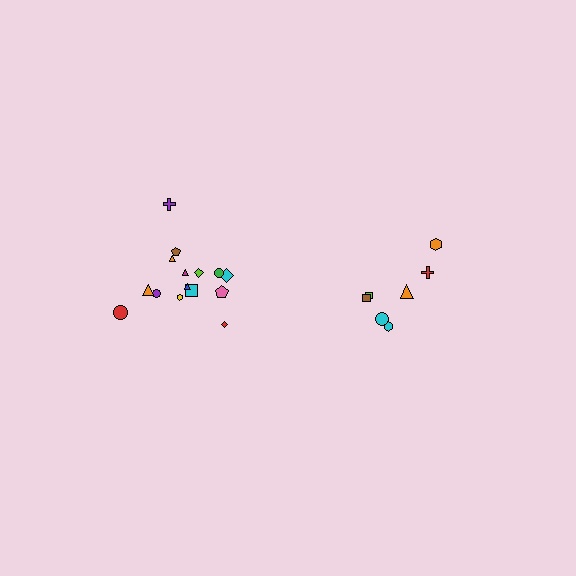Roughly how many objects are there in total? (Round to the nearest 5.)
Roughly 20 objects in total.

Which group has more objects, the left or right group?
The left group.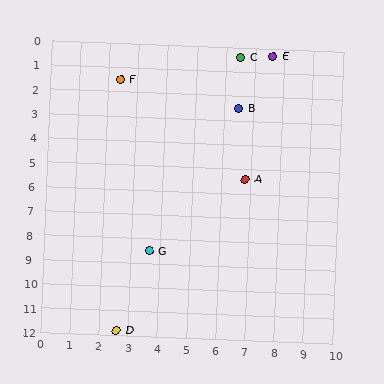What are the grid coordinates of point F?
Point F is at approximately (2.4, 1.5).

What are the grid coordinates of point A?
Point A is at approximately (6.8, 5.4).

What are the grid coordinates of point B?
Point B is at approximately (6.5, 2.5).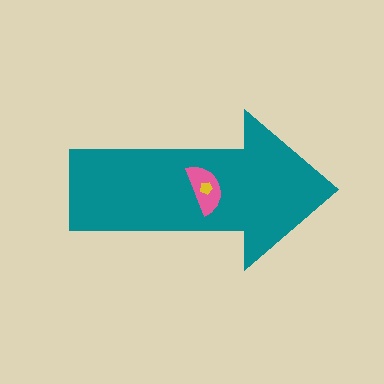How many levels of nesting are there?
3.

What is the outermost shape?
The teal arrow.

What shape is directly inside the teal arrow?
The pink semicircle.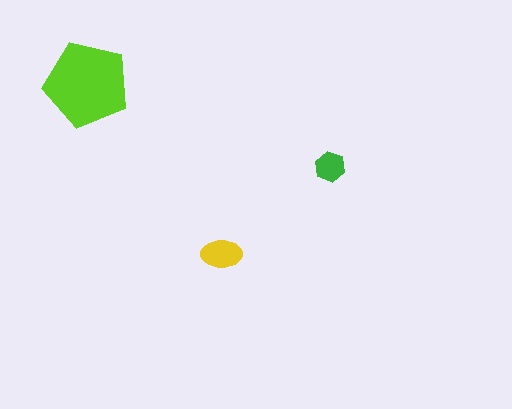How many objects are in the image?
There are 3 objects in the image.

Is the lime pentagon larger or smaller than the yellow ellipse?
Larger.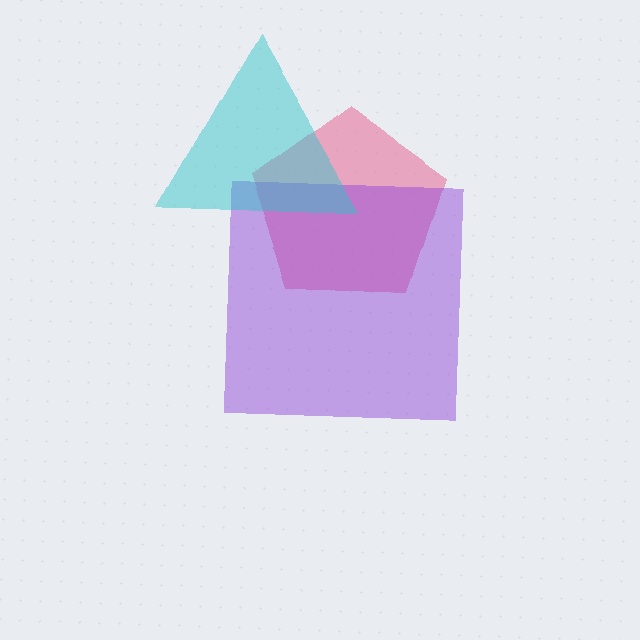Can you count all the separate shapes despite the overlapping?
Yes, there are 3 separate shapes.